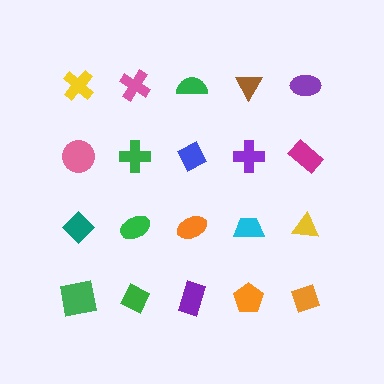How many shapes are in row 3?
5 shapes.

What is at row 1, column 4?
A brown triangle.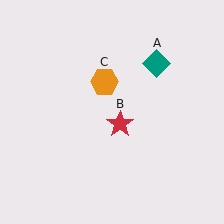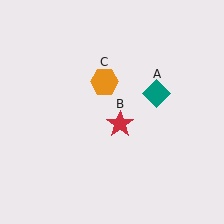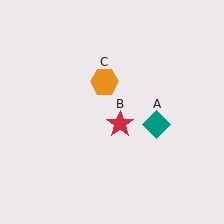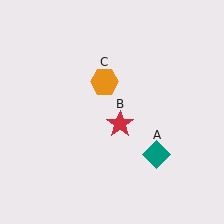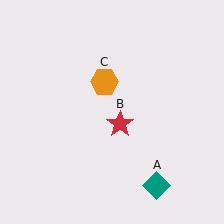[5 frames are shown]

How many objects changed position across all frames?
1 object changed position: teal diamond (object A).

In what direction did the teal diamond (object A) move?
The teal diamond (object A) moved down.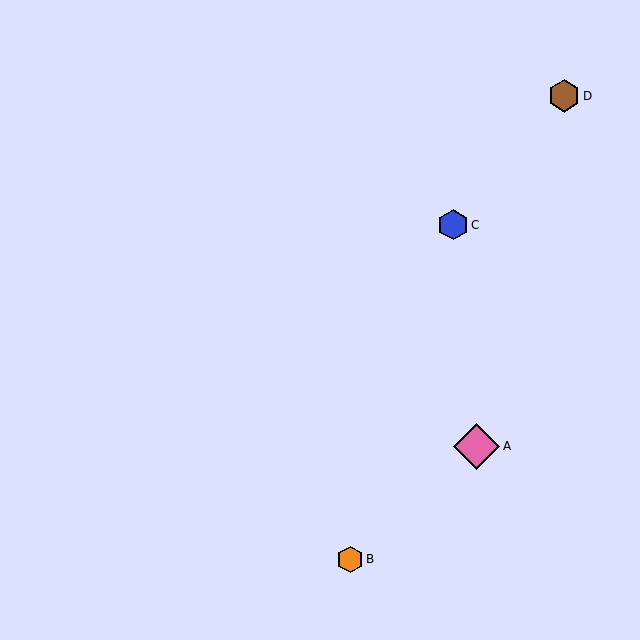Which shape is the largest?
The pink diamond (labeled A) is the largest.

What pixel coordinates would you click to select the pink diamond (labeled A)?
Click at (477, 446) to select the pink diamond A.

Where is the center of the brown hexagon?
The center of the brown hexagon is at (564, 96).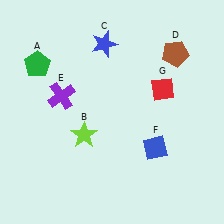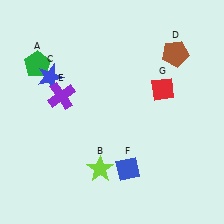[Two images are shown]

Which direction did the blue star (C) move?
The blue star (C) moved left.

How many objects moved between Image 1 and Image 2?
3 objects moved between the two images.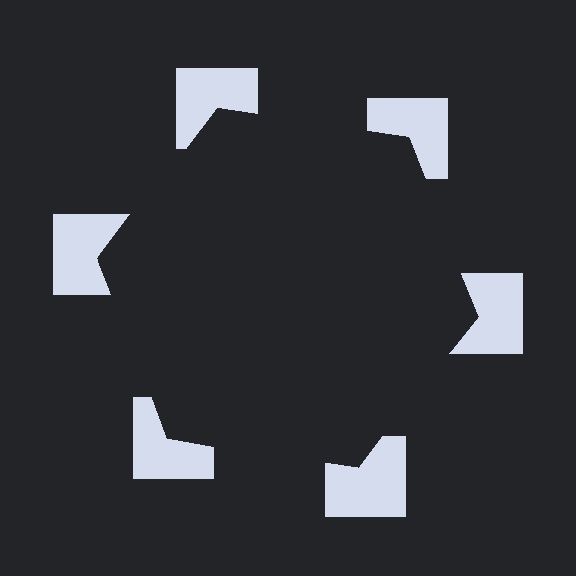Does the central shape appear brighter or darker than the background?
It typically appears slightly darker than the background, even though no actual brightness change is drawn.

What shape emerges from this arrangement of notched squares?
An illusory hexagon — its edges are inferred from the aligned wedge cuts in the notched squares, not physically drawn.